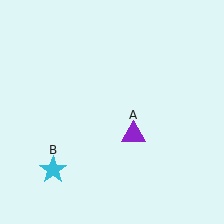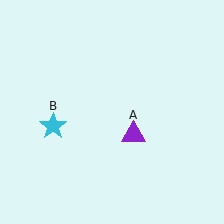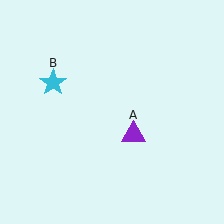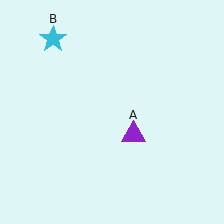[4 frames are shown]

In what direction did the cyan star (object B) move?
The cyan star (object B) moved up.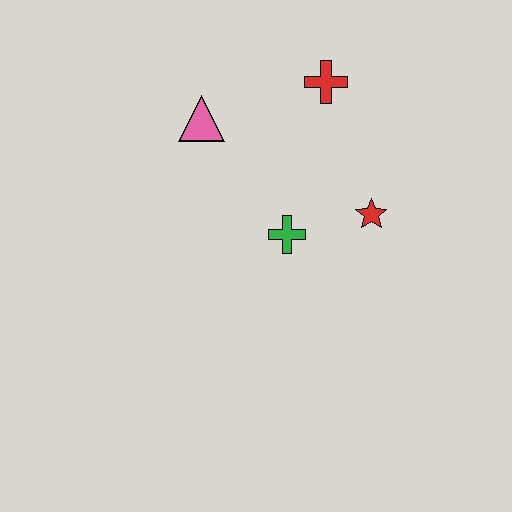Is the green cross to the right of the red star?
No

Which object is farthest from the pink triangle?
The red star is farthest from the pink triangle.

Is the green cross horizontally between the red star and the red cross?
No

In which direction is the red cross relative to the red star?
The red cross is above the red star.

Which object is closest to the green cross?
The red star is closest to the green cross.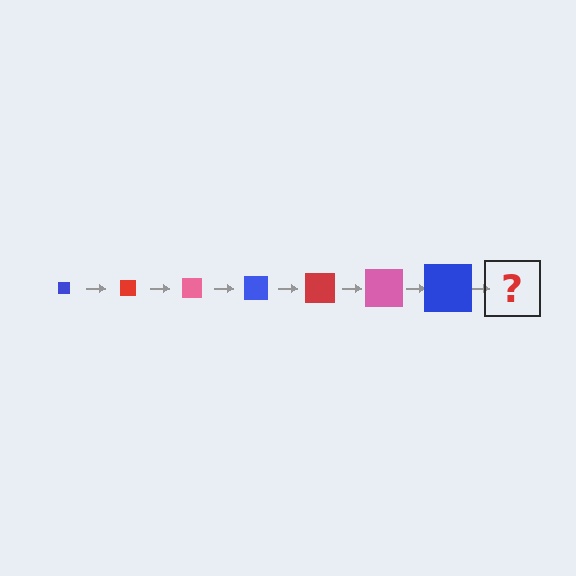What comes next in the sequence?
The next element should be a red square, larger than the previous one.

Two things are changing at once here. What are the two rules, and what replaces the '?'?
The two rules are that the square grows larger each step and the color cycles through blue, red, and pink. The '?' should be a red square, larger than the previous one.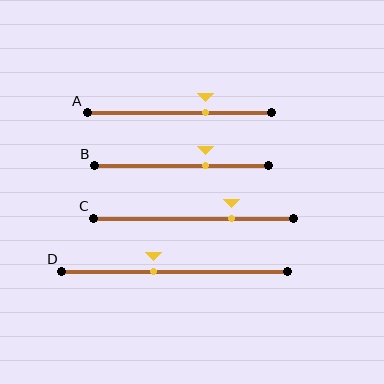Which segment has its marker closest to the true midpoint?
Segment D has its marker closest to the true midpoint.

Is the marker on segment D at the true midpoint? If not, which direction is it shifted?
No, the marker on segment D is shifted to the left by about 9% of the segment length.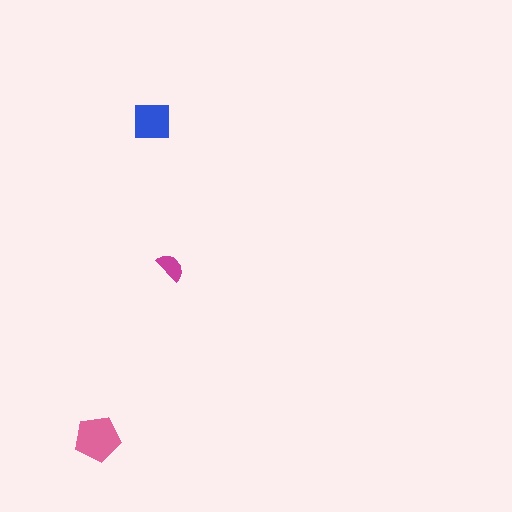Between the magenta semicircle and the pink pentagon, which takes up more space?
The pink pentagon.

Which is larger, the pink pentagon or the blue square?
The pink pentagon.